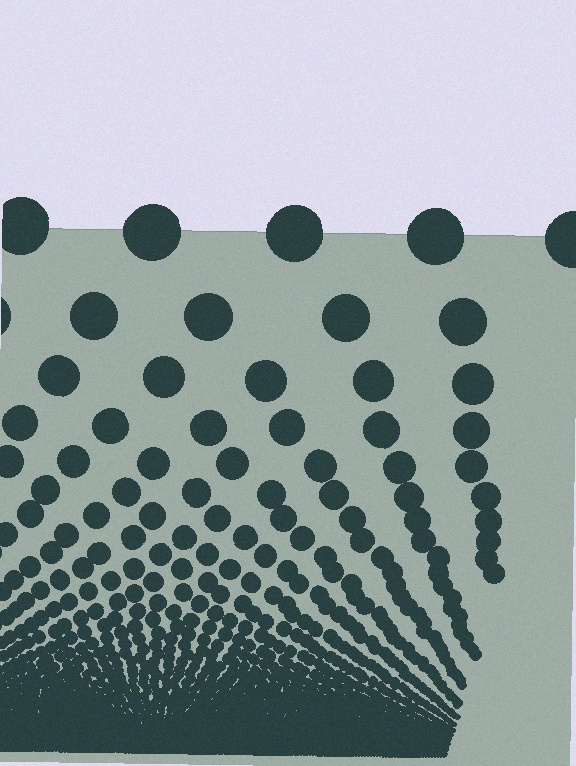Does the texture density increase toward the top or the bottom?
Density increases toward the bottom.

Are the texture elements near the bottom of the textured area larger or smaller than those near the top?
Smaller. The gradient is inverted — elements near the bottom are smaller and denser.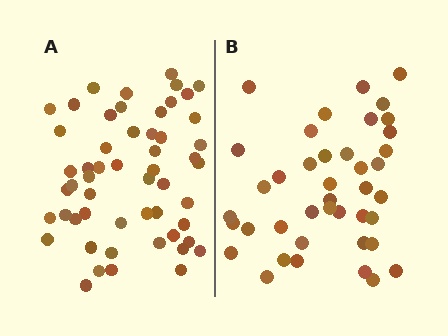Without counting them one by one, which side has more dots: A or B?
Region A (the left region) has more dots.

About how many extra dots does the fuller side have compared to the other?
Region A has approximately 15 more dots than region B.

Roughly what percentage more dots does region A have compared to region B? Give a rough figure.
About 30% more.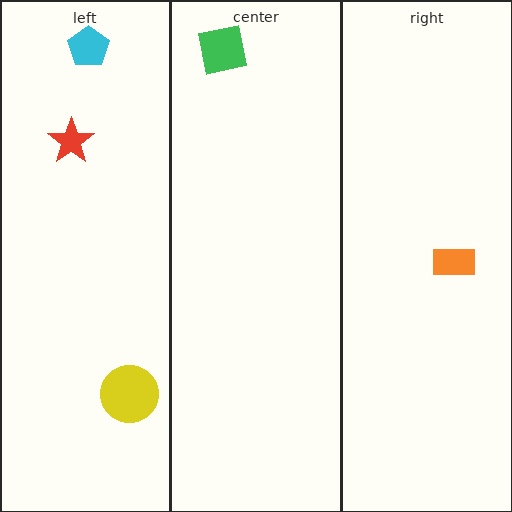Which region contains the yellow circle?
The left region.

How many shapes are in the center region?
1.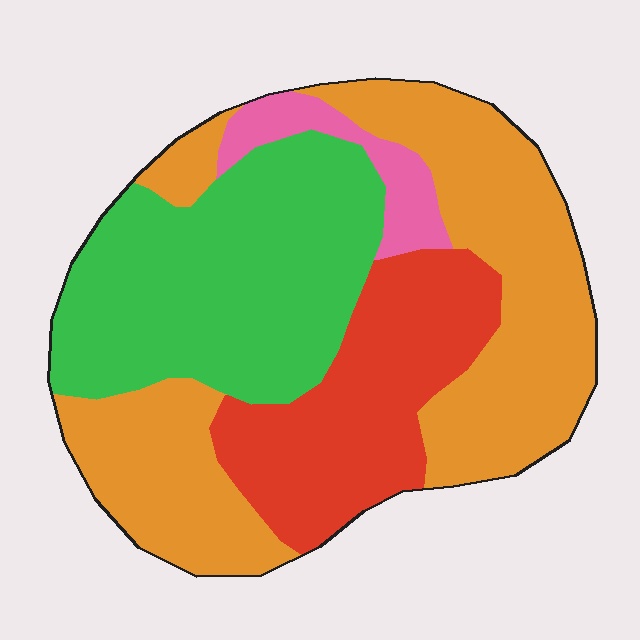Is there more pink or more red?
Red.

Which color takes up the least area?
Pink, at roughly 5%.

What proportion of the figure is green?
Green takes up about one third (1/3) of the figure.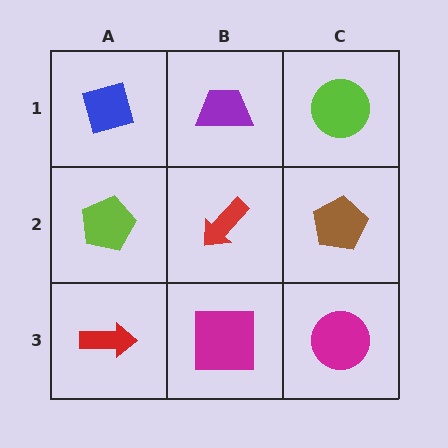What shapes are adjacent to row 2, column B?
A purple trapezoid (row 1, column B), a magenta square (row 3, column B), a lime pentagon (row 2, column A), a brown pentagon (row 2, column C).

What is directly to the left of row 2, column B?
A lime pentagon.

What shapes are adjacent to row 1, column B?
A red arrow (row 2, column B), a blue square (row 1, column A), a lime circle (row 1, column C).